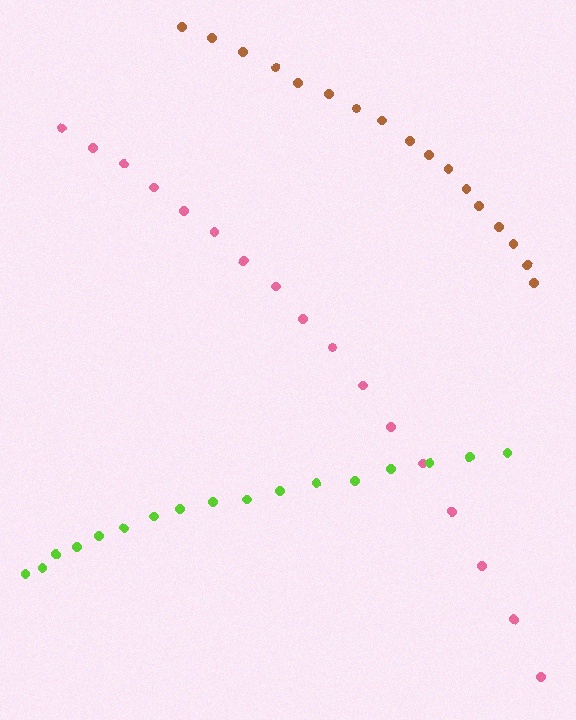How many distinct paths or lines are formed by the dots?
There are 3 distinct paths.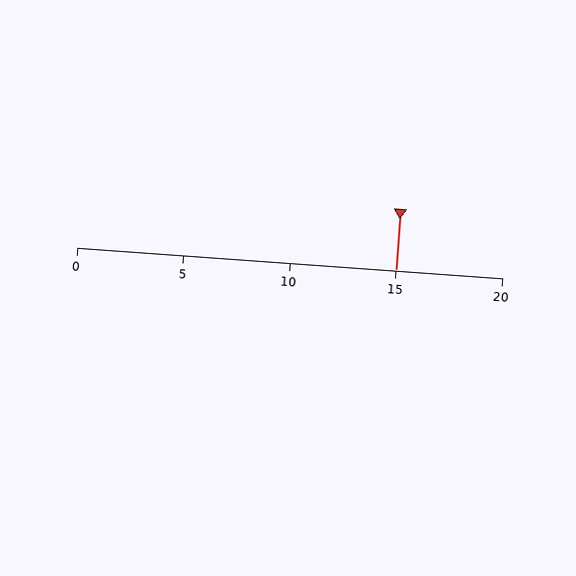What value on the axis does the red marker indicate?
The marker indicates approximately 15.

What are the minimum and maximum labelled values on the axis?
The axis runs from 0 to 20.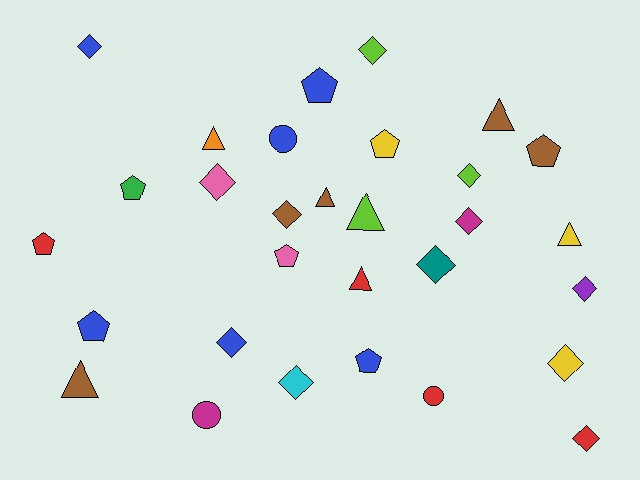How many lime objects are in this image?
There are 3 lime objects.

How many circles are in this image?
There are 3 circles.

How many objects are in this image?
There are 30 objects.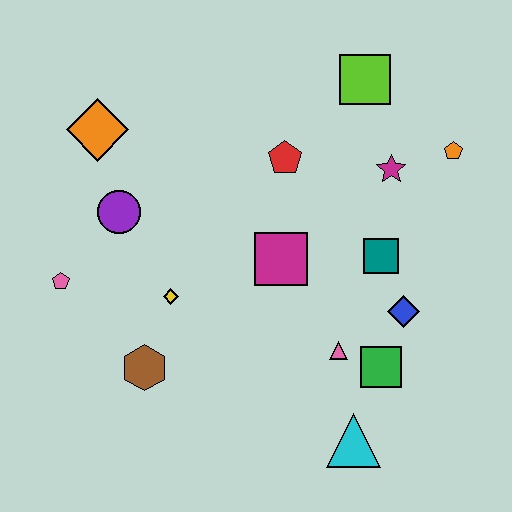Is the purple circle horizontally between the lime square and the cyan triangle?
No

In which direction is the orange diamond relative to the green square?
The orange diamond is to the left of the green square.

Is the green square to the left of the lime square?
No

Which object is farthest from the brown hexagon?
The orange pentagon is farthest from the brown hexagon.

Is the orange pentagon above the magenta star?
Yes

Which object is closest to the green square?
The pink triangle is closest to the green square.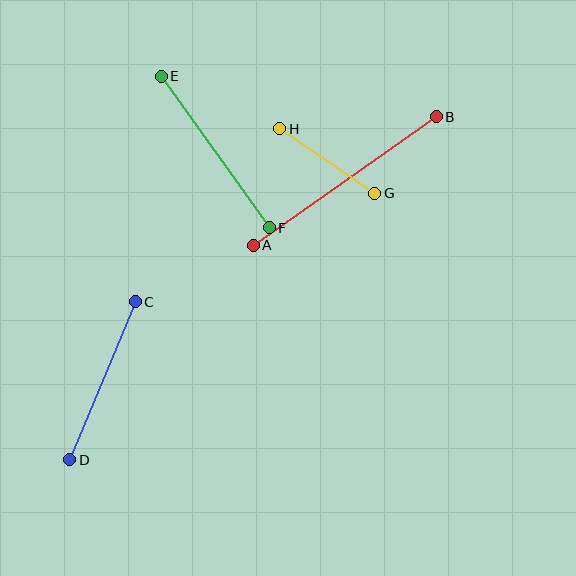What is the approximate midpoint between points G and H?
The midpoint is at approximately (327, 161) pixels.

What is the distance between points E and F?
The distance is approximately 186 pixels.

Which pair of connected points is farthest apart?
Points A and B are farthest apart.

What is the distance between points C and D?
The distance is approximately 171 pixels.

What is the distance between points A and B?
The distance is approximately 223 pixels.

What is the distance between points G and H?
The distance is approximately 115 pixels.